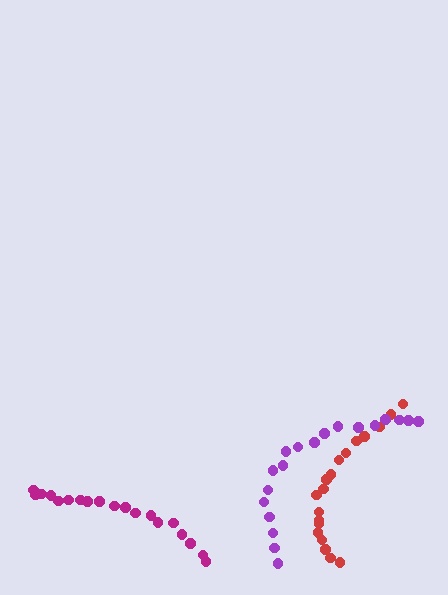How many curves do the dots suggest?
There are 3 distinct paths.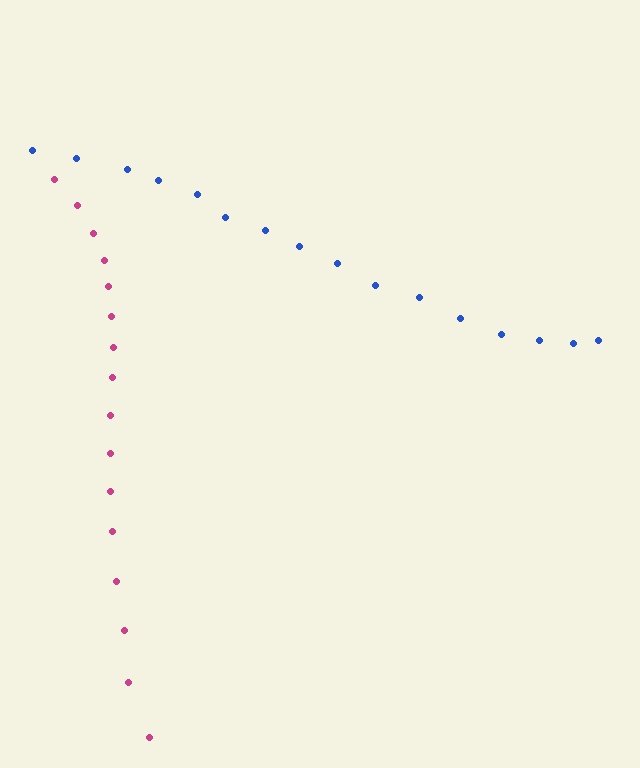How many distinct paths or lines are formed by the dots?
There are 2 distinct paths.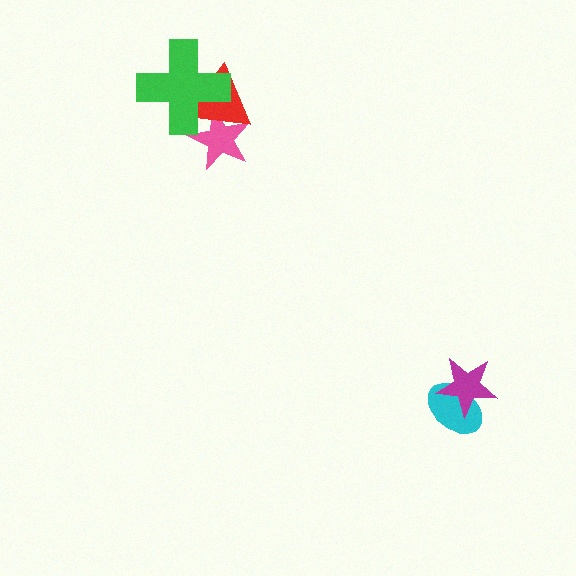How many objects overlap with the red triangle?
2 objects overlap with the red triangle.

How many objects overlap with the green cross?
2 objects overlap with the green cross.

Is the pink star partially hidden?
Yes, it is partially covered by another shape.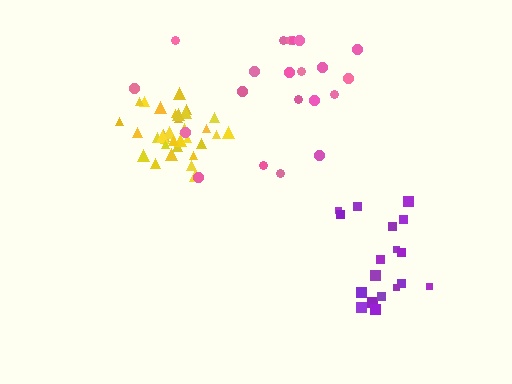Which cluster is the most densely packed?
Yellow.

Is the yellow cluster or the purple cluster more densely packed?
Yellow.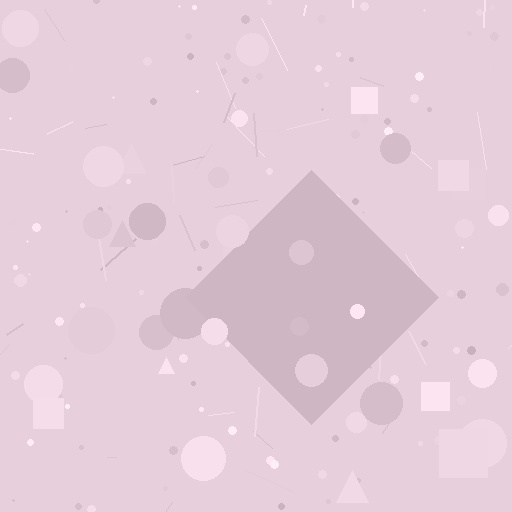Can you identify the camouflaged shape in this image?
The camouflaged shape is a diamond.